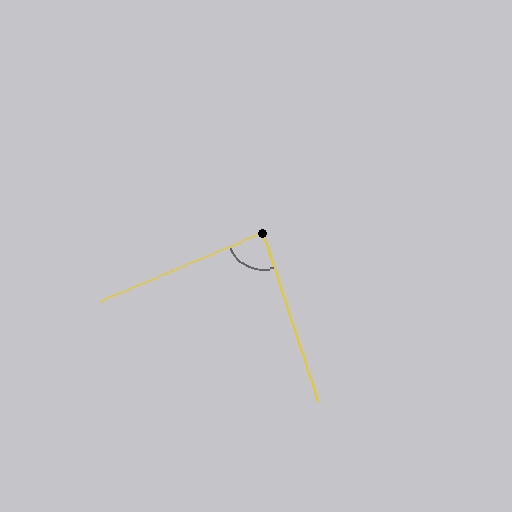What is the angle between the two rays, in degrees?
Approximately 85 degrees.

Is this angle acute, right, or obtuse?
It is approximately a right angle.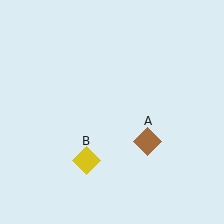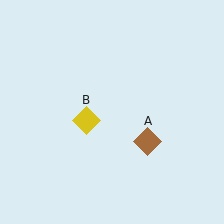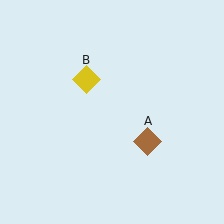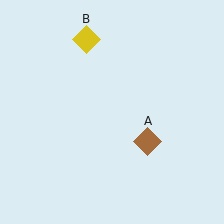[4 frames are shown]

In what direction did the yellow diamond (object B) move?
The yellow diamond (object B) moved up.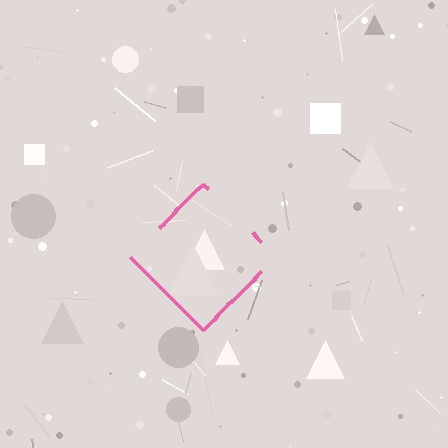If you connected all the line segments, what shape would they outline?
They would outline a diamond.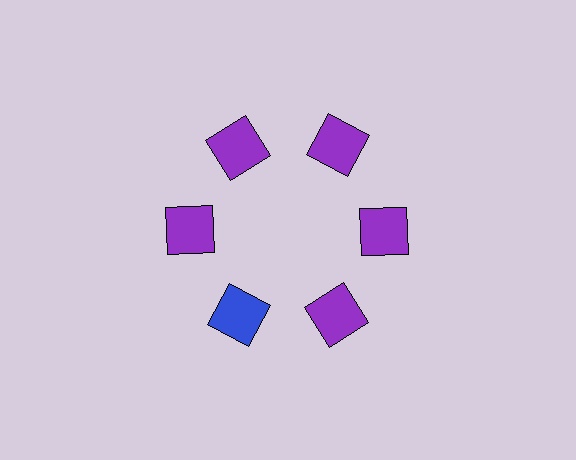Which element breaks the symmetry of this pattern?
The blue square at roughly the 7 o'clock position breaks the symmetry. All other shapes are purple squares.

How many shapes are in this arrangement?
There are 6 shapes arranged in a ring pattern.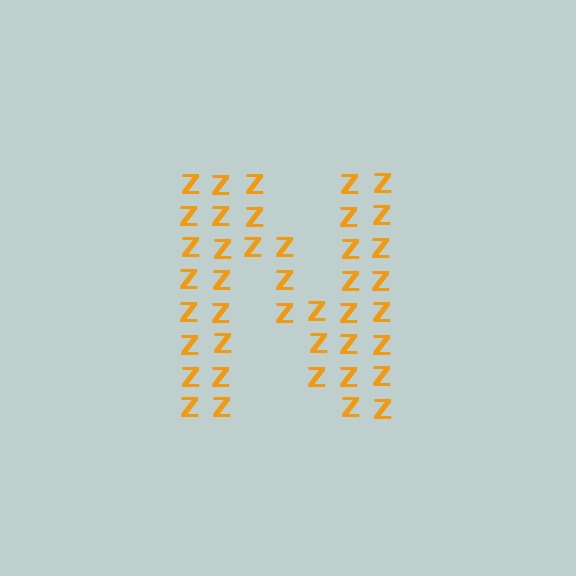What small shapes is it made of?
It is made of small letter Z's.